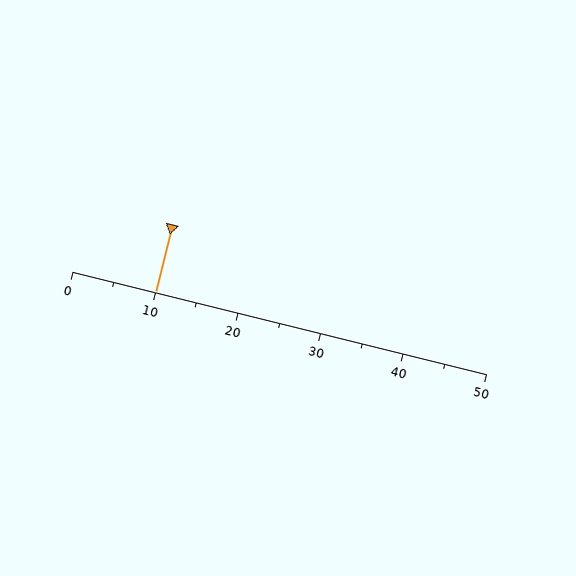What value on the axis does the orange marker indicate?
The marker indicates approximately 10.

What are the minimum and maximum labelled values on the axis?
The axis runs from 0 to 50.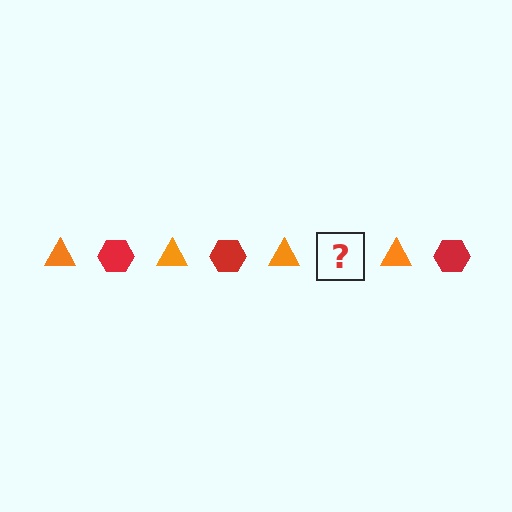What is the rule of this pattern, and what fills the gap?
The rule is that the pattern alternates between orange triangle and red hexagon. The gap should be filled with a red hexagon.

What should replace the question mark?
The question mark should be replaced with a red hexagon.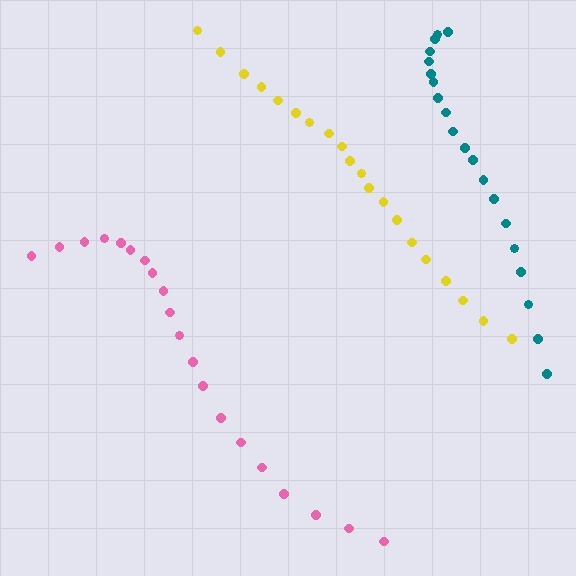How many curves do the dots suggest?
There are 3 distinct paths.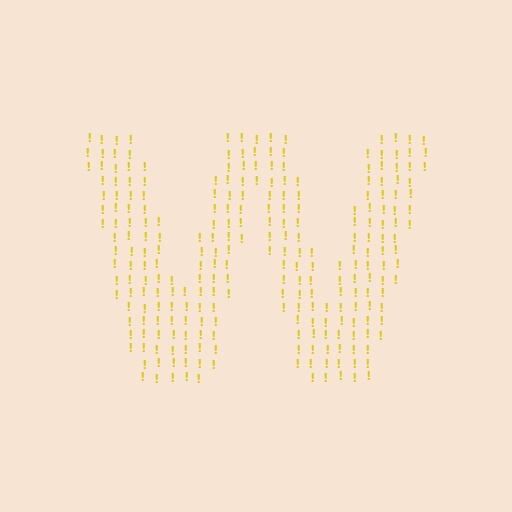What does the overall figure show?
The overall figure shows the letter W.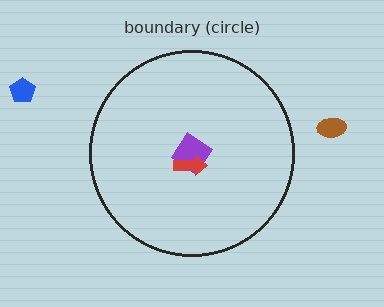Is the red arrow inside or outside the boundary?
Inside.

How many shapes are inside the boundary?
2 inside, 2 outside.